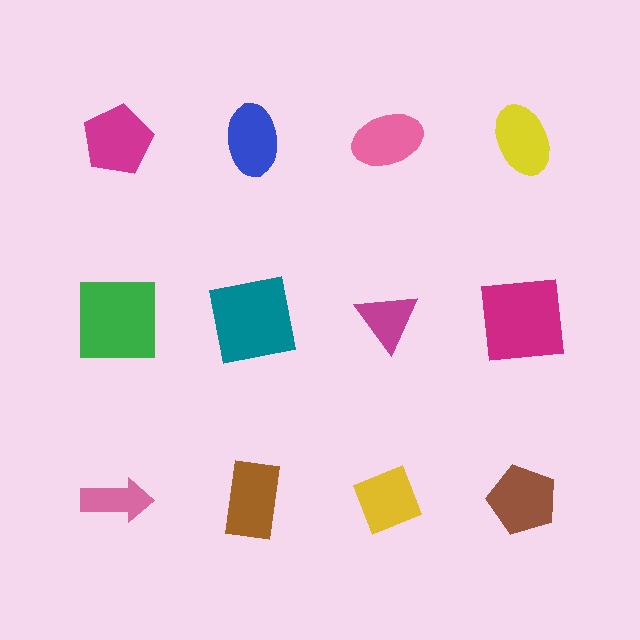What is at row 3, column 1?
A pink arrow.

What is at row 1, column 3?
A pink ellipse.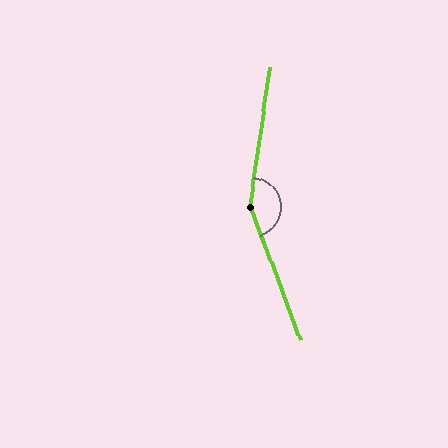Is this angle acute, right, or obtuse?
It is obtuse.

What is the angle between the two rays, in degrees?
Approximately 151 degrees.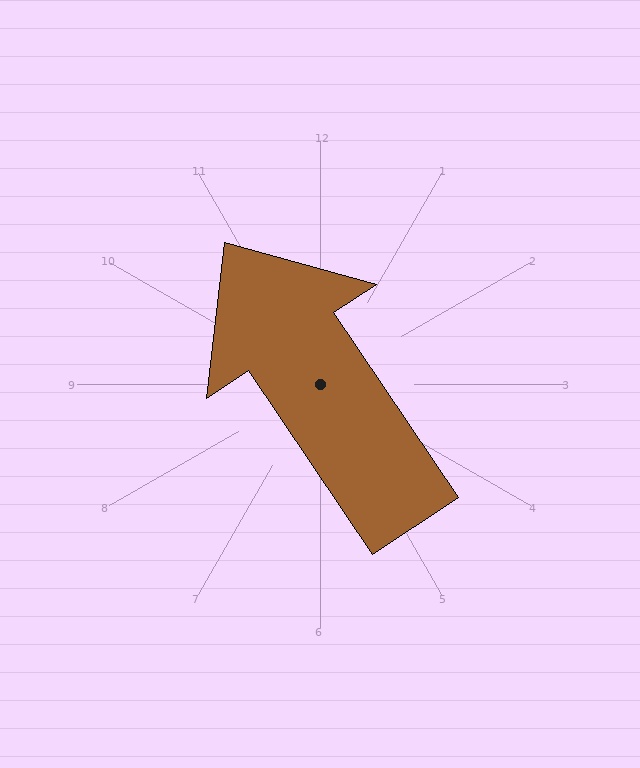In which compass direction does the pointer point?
Northwest.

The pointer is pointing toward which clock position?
Roughly 11 o'clock.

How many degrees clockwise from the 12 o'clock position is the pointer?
Approximately 326 degrees.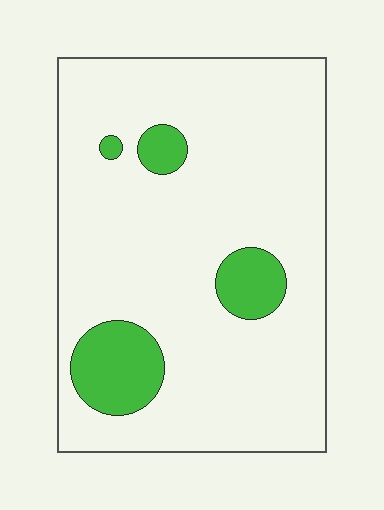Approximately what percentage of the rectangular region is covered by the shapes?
Approximately 15%.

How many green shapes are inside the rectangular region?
4.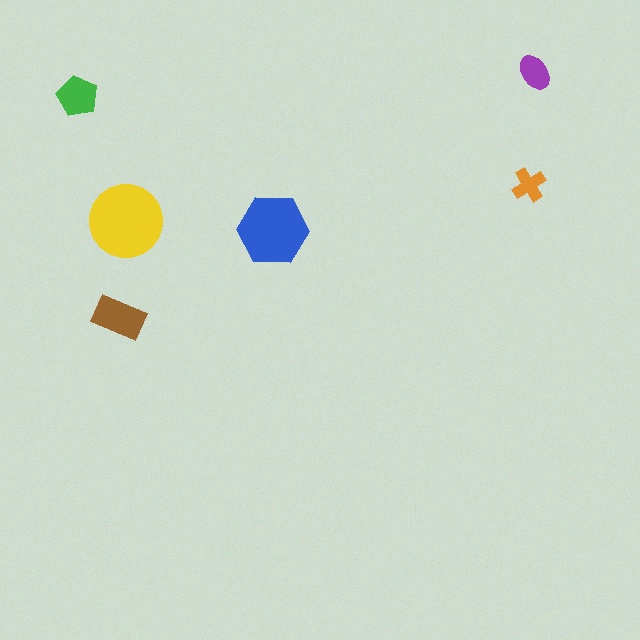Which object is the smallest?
The orange cross.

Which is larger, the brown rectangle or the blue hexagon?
The blue hexagon.